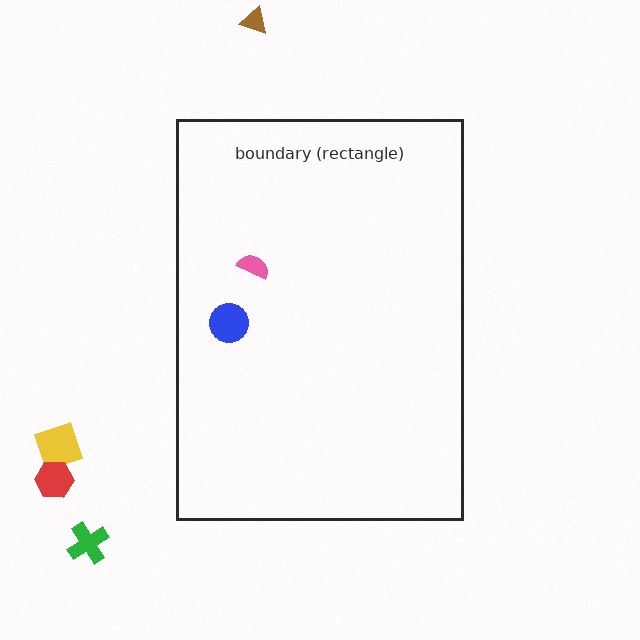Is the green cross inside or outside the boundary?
Outside.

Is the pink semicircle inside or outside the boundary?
Inside.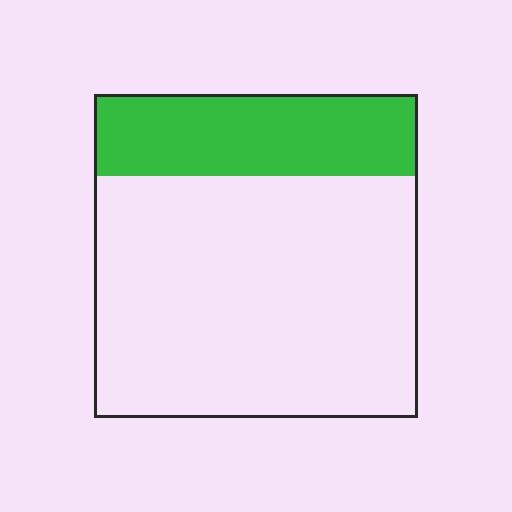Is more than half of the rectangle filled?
No.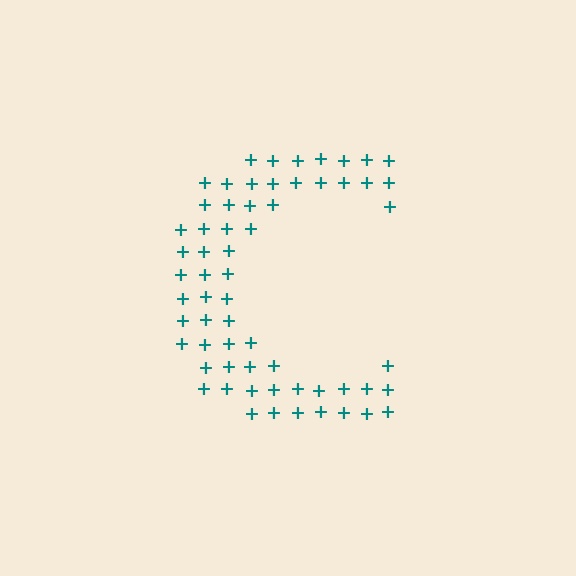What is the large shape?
The large shape is the letter C.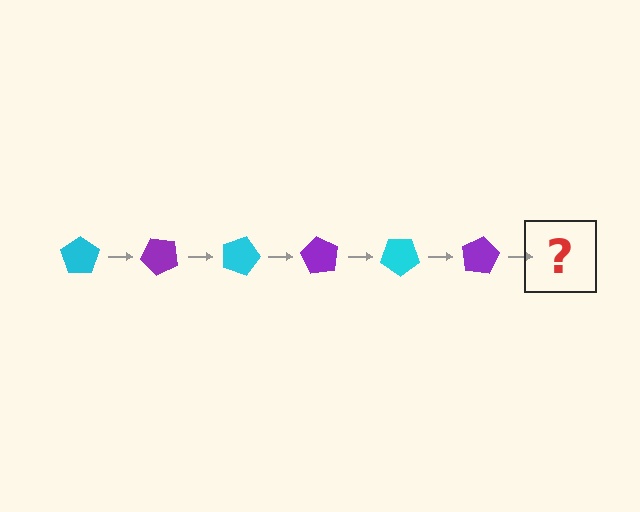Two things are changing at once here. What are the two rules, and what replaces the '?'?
The two rules are that it rotates 45 degrees each step and the color cycles through cyan and purple. The '?' should be a cyan pentagon, rotated 270 degrees from the start.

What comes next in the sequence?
The next element should be a cyan pentagon, rotated 270 degrees from the start.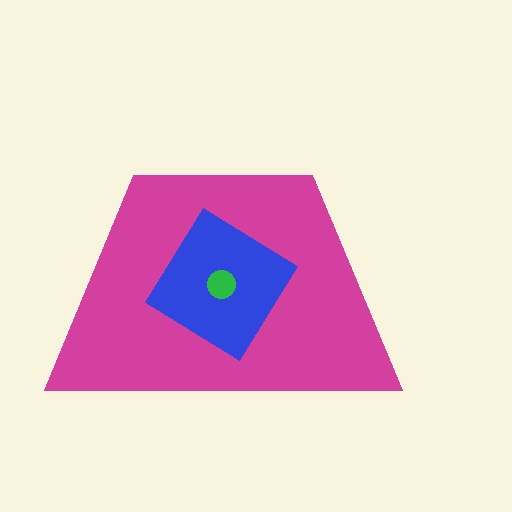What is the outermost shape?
The magenta trapezoid.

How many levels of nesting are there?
3.